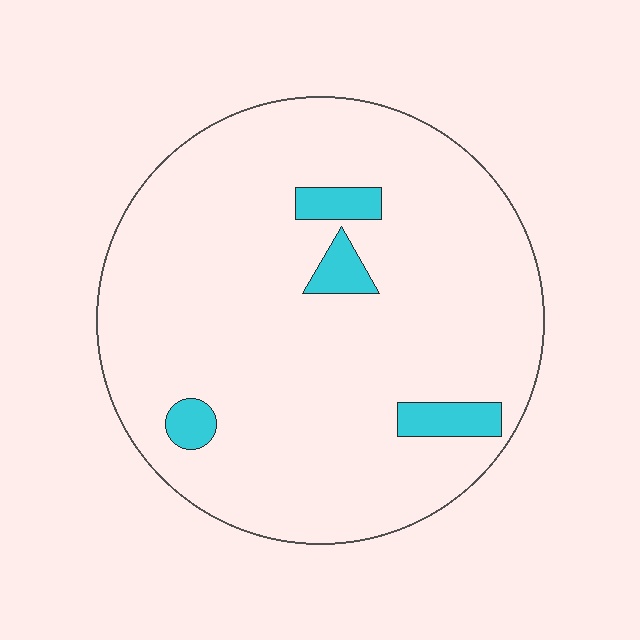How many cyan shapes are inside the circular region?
4.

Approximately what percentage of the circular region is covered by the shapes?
Approximately 5%.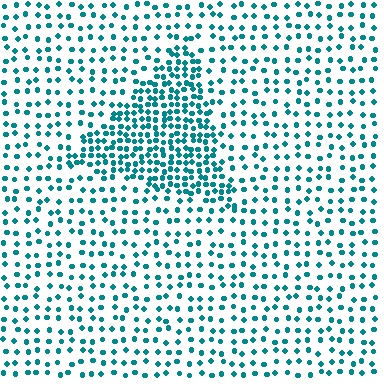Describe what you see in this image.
The image contains small teal elements arranged at two different densities. A triangle-shaped region is visible where the elements are more densely packed than the surrounding area.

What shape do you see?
I see a triangle.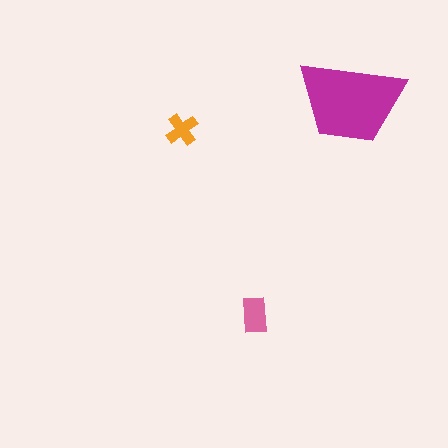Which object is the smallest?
The orange cross.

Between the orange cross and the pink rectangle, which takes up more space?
The pink rectangle.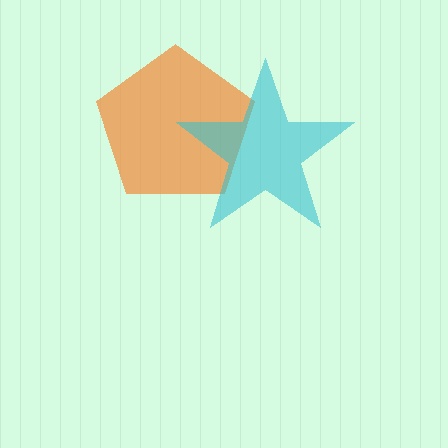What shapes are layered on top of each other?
The layered shapes are: an orange pentagon, a cyan star.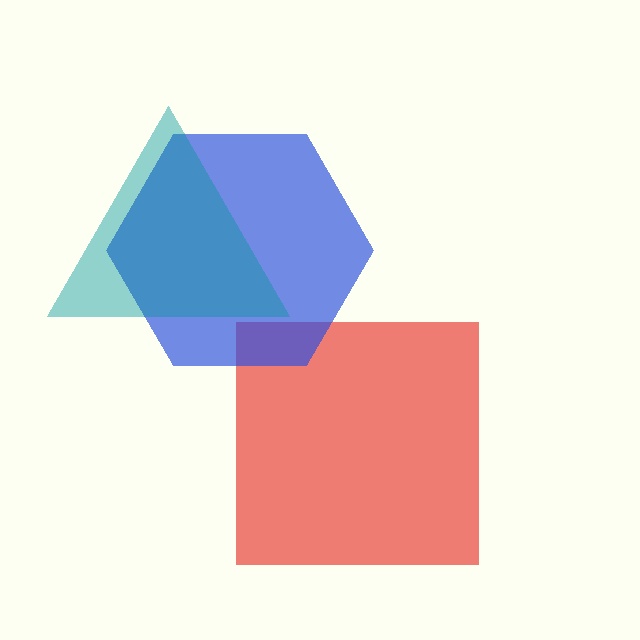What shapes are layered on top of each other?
The layered shapes are: a red square, a blue hexagon, a teal triangle.